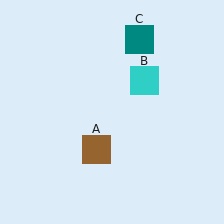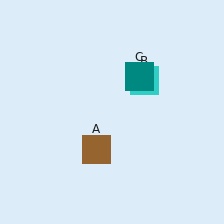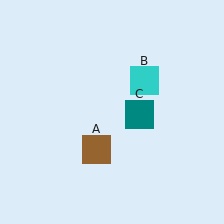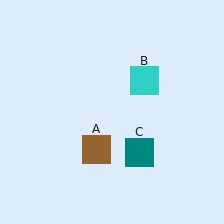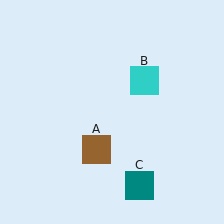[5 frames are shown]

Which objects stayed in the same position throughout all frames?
Brown square (object A) and cyan square (object B) remained stationary.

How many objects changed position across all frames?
1 object changed position: teal square (object C).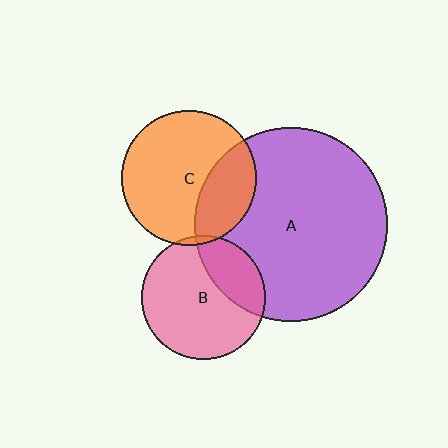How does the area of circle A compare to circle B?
Approximately 2.5 times.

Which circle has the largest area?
Circle A (purple).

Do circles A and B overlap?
Yes.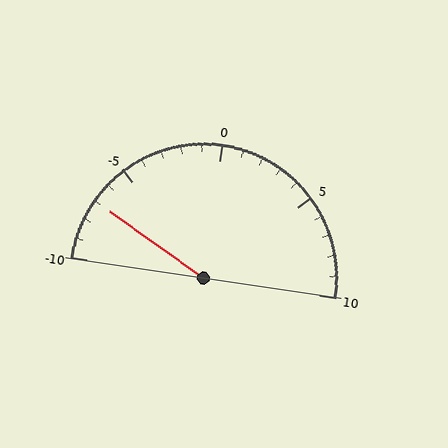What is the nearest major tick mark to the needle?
The nearest major tick mark is -5.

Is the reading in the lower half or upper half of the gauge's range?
The reading is in the lower half of the range (-10 to 10).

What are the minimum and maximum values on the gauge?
The gauge ranges from -10 to 10.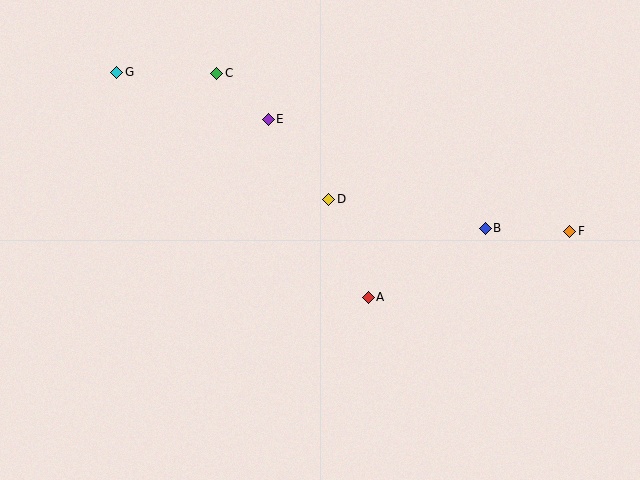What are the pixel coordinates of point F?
Point F is at (570, 231).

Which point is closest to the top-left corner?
Point G is closest to the top-left corner.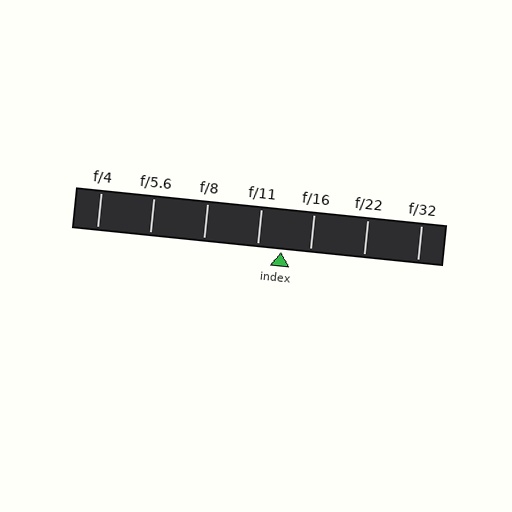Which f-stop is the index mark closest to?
The index mark is closest to f/11.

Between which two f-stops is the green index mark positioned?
The index mark is between f/11 and f/16.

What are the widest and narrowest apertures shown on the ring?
The widest aperture shown is f/4 and the narrowest is f/32.